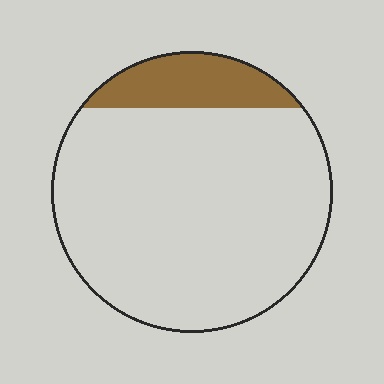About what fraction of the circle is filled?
About one eighth (1/8).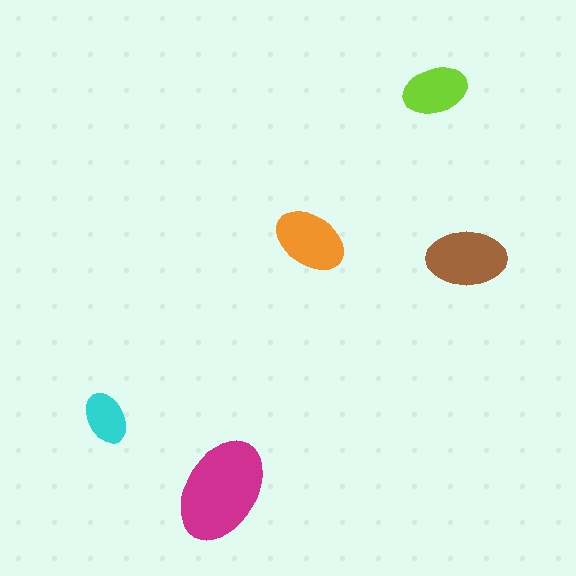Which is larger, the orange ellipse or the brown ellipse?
The brown one.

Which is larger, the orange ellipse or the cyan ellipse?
The orange one.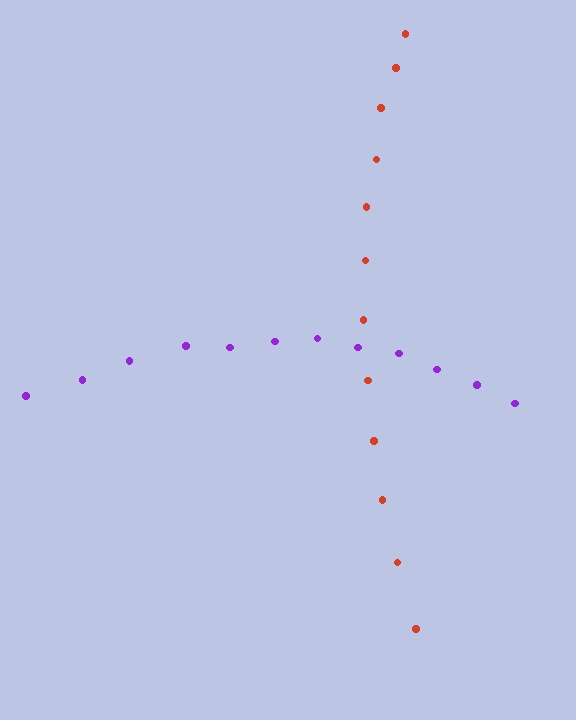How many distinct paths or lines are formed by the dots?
There are 2 distinct paths.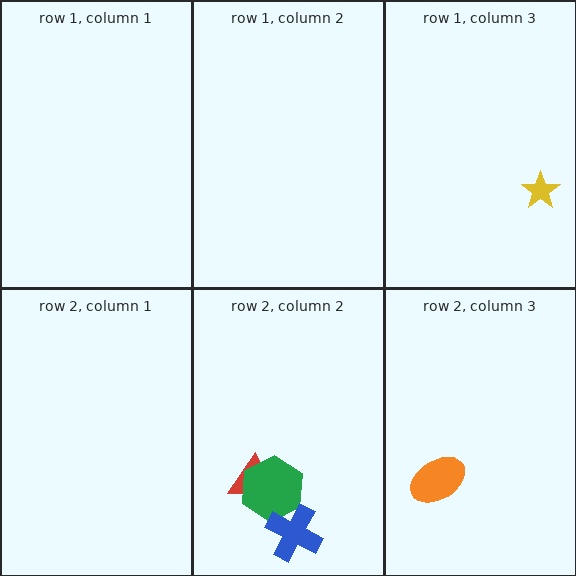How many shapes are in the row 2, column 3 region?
1.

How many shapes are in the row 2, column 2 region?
3.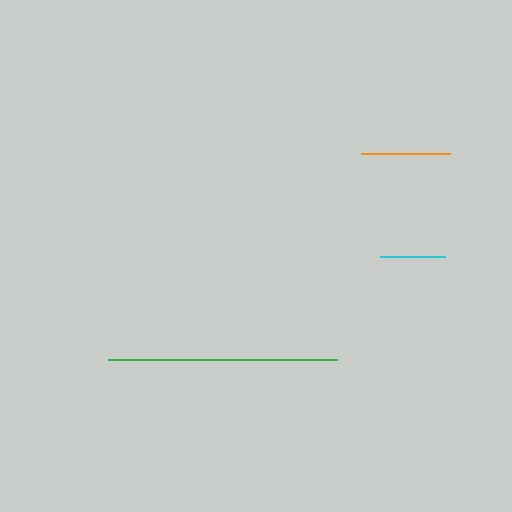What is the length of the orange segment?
The orange segment is approximately 89 pixels long.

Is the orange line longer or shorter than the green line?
The green line is longer than the orange line.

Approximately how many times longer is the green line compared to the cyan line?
The green line is approximately 3.5 times the length of the cyan line.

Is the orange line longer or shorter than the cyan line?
The orange line is longer than the cyan line.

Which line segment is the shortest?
The cyan line is the shortest at approximately 65 pixels.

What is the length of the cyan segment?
The cyan segment is approximately 65 pixels long.